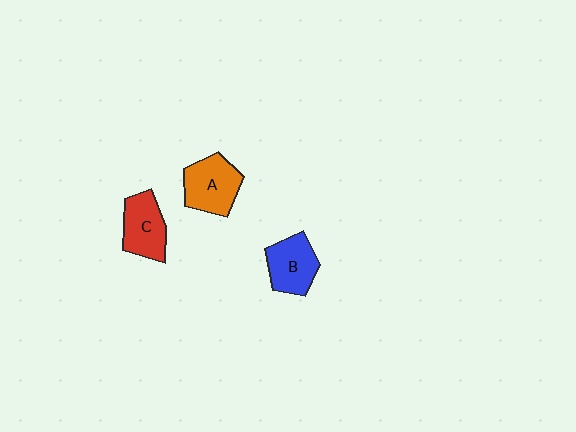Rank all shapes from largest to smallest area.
From largest to smallest: A (orange), C (red), B (blue).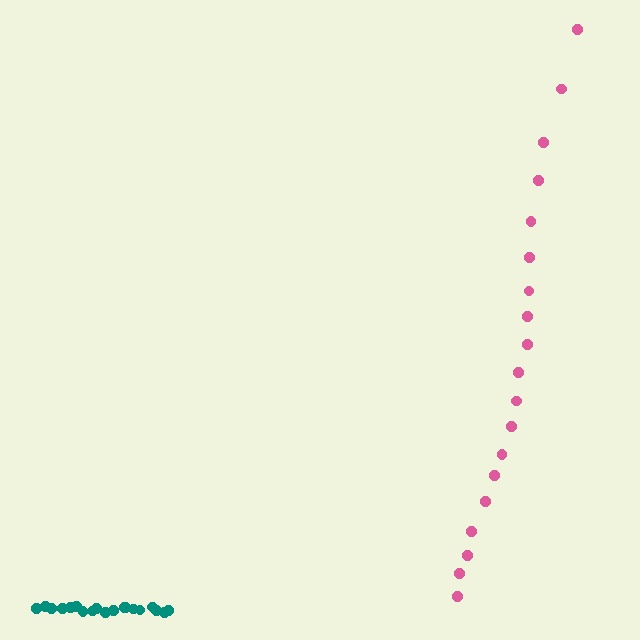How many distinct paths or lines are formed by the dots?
There are 2 distinct paths.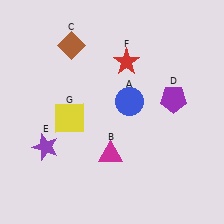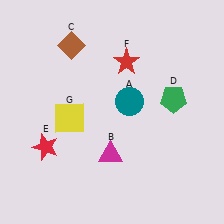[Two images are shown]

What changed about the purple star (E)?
In Image 1, E is purple. In Image 2, it changed to red.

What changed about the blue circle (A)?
In Image 1, A is blue. In Image 2, it changed to teal.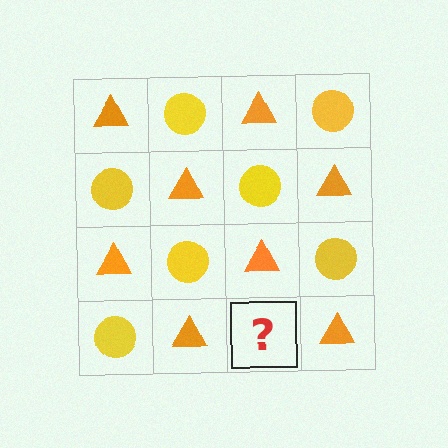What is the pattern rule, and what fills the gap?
The rule is that it alternates orange triangle and yellow circle in a checkerboard pattern. The gap should be filled with a yellow circle.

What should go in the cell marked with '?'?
The missing cell should contain a yellow circle.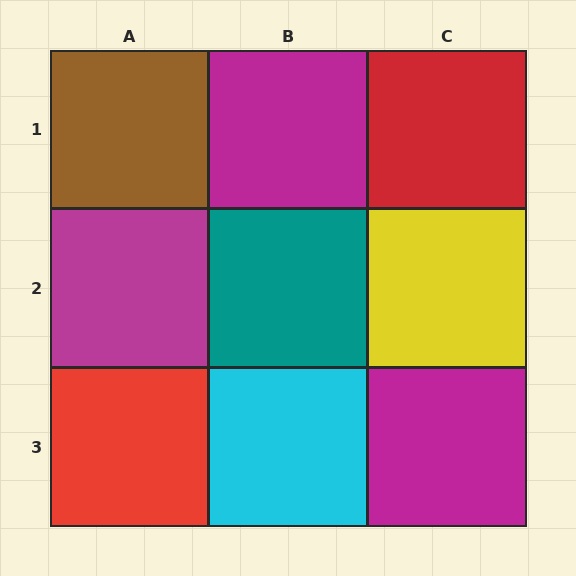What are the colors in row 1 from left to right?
Brown, magenta, red.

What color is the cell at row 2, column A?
Magenta.